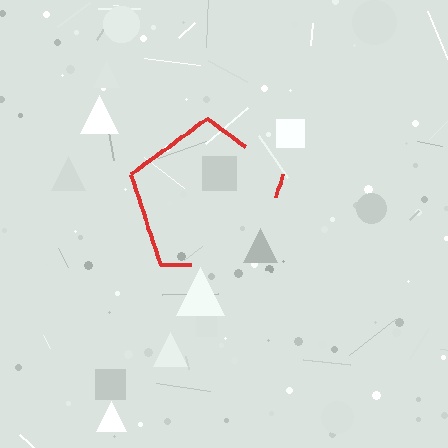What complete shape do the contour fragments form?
The contour fragments form a pentagon.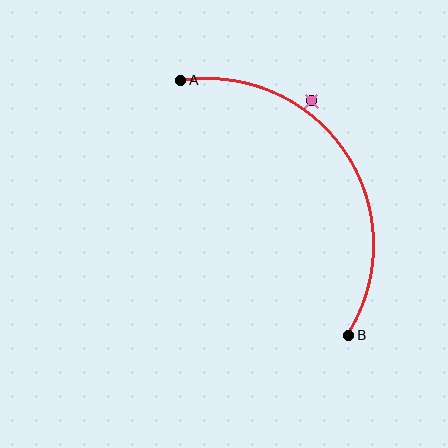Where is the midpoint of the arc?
The arc midpoint is the point on the curve farthest from the straight line joining A and B. It sits to the right of that line.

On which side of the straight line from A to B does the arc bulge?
The arc bulges to the right of the straight line connecting A and B.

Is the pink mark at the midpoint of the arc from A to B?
No — the pink mark does not lie on the arc at all. It sits slightly outside the curve.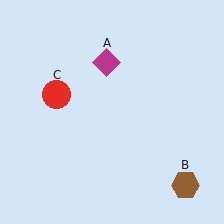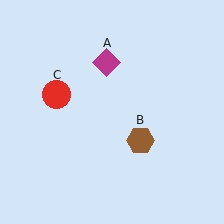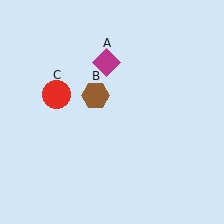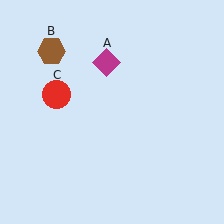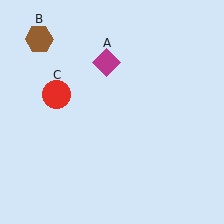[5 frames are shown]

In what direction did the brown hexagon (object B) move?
The brown hexagon (object B) moved up and to the left.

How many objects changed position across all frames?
1 object changed position: brown hexagon (object B).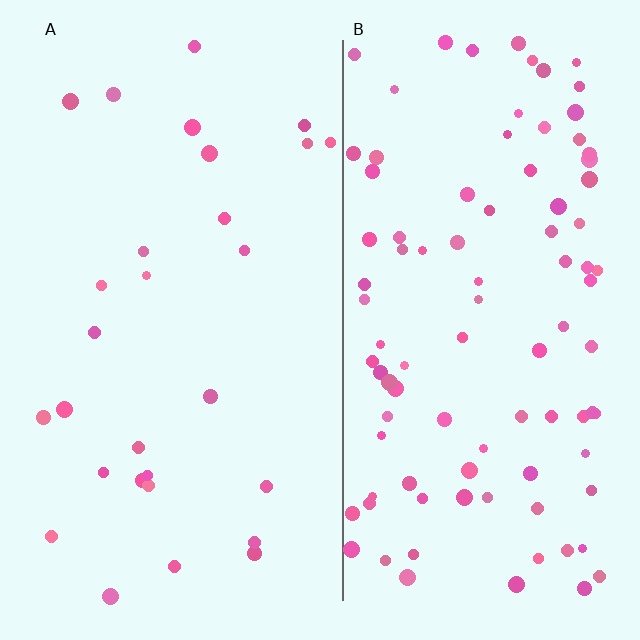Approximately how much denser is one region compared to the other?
Approximately 3.3× — region B over region A.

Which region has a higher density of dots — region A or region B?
B (the right).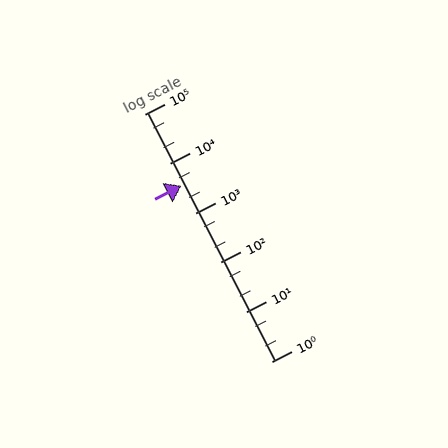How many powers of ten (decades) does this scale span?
The scale spans 5 decades, from 1 to 100000.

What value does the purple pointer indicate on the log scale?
The pointer indicates approximately 3600.